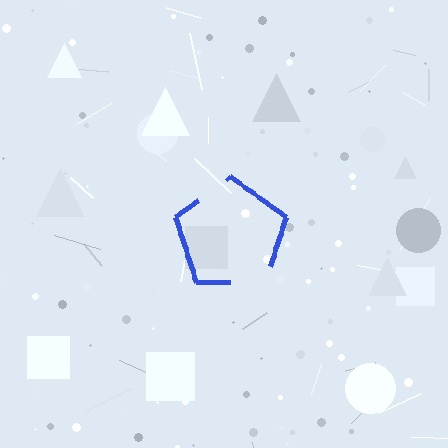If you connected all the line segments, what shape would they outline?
They would outline a pentagon.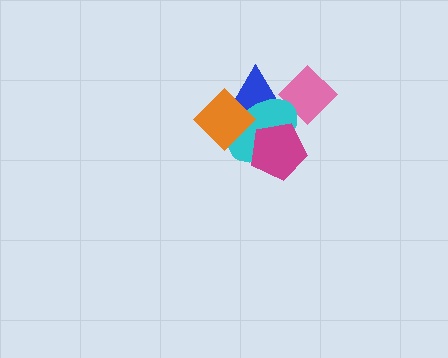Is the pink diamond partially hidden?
Yes, it is partially covered by another shape.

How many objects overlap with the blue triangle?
4 objects overlap with the blue triangle.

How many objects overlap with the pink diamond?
2 objects overlap with the pink diamond.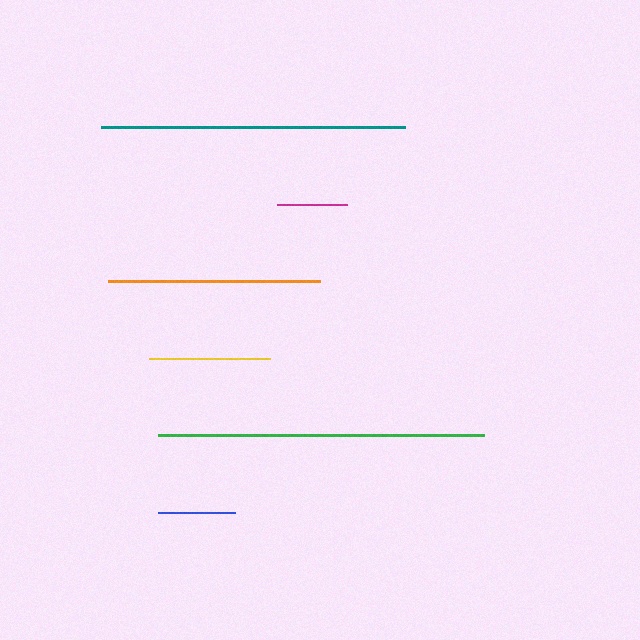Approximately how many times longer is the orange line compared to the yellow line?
The orange line is approximately 1.8 times the length of the yellow line.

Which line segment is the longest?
The green line is the longest at approximately 325 pixels.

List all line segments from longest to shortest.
From longest to shortest: green, teal, orange, yellow, blue, magenta.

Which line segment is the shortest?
The magenta line is the shortest at approximately 71 pixels.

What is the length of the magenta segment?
The magenta segment is approximately 71 pixels long.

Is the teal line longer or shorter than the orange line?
The teal line is longer than the orange line.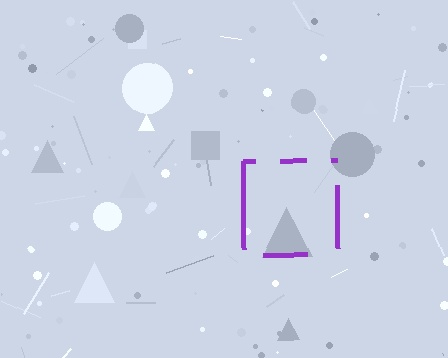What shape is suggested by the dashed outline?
The dashed outline suggests a square.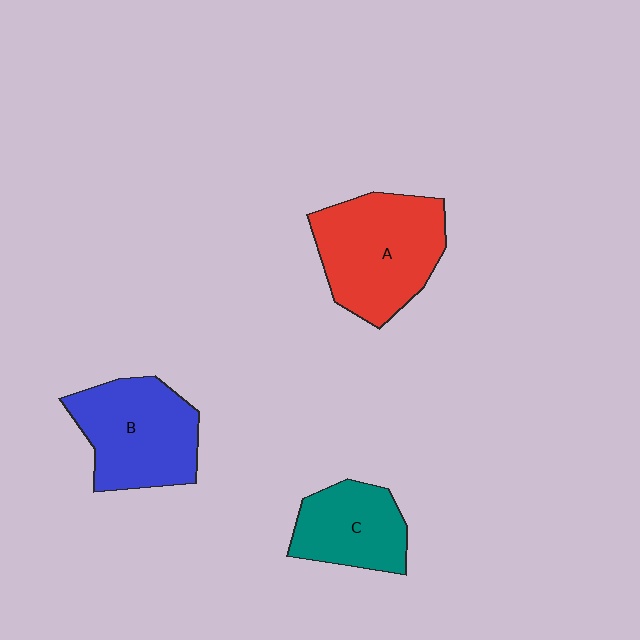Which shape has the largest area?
Shape A (red).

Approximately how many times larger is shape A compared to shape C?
Approximately 1.5 times.